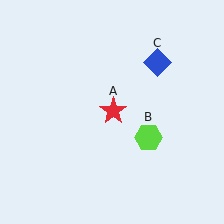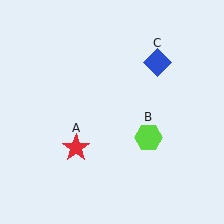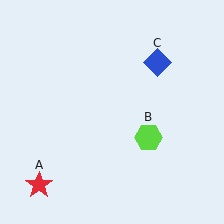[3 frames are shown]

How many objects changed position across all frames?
1 object changed position: red star (object A).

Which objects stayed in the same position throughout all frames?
Lime hexagon (object B) and blue diamond (object C) remained stationary.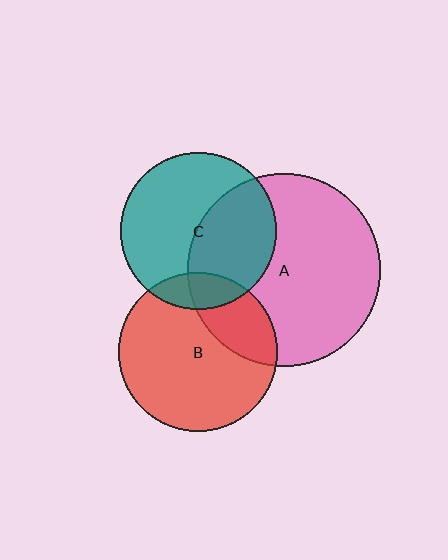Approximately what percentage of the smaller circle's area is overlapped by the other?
Approximately 15%.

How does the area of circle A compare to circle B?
Approximately 1.5 times.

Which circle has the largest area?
Circle A (pink).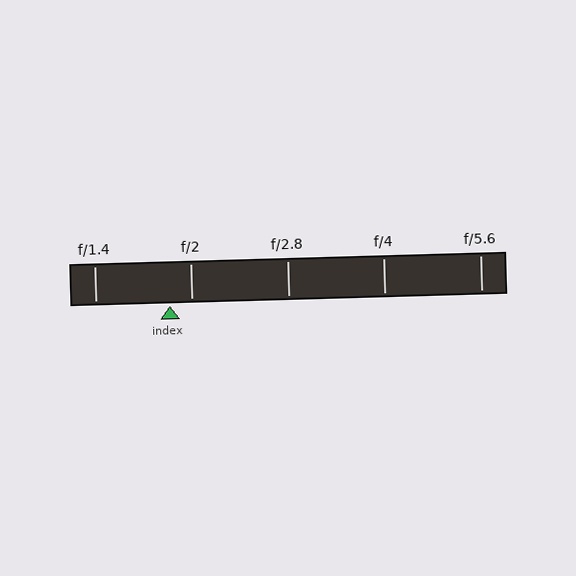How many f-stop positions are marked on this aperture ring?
There are 5 f-stop positions marked.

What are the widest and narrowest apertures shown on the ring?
The widest aperture shown is f/1.4 and the narrowest is f/5.6.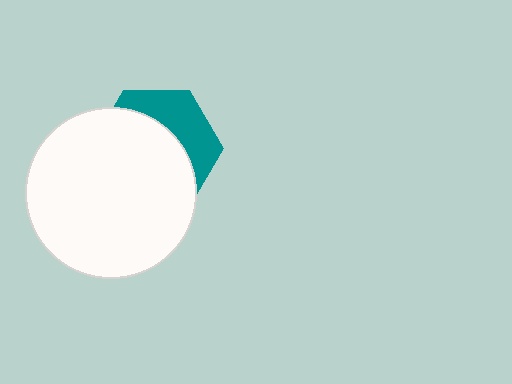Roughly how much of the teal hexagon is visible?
A small part of it is visible (roughly 35%).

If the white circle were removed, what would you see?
You would see the complete teal hexagon.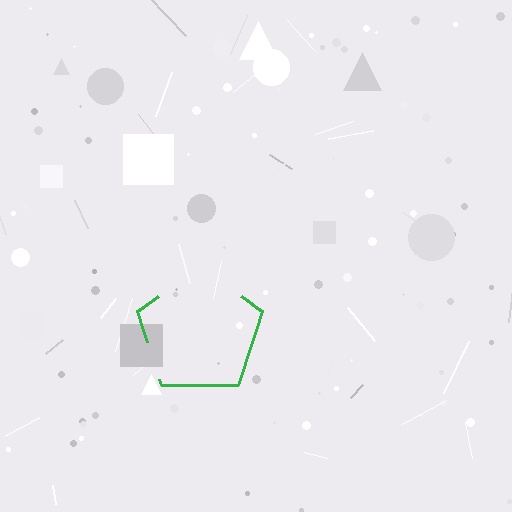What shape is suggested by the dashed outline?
The dashed outline suggests a pentagon.